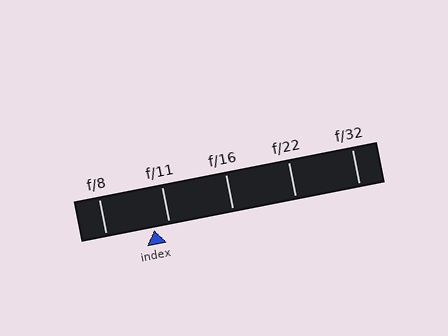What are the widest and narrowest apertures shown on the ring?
The widest aperture shown is f/8 and the narrowest is f/32.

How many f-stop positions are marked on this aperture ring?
There are 5 f-stop positions marked.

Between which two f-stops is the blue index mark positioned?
The index mark is between f/8 and f/11.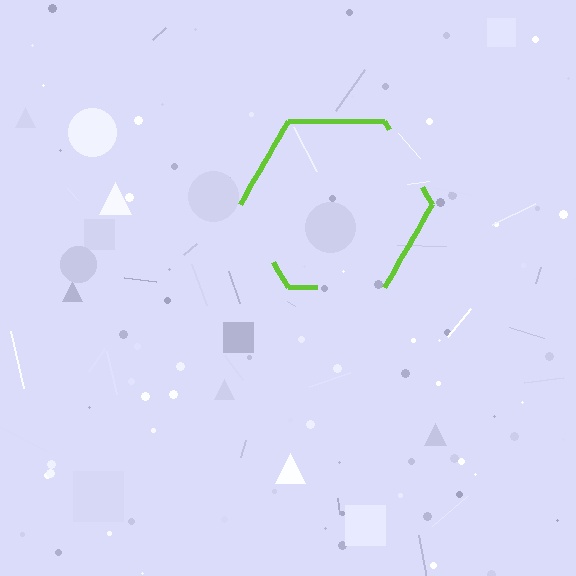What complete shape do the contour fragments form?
The contour fragments form a hexagon.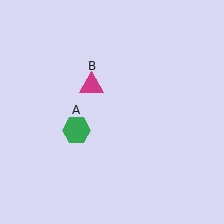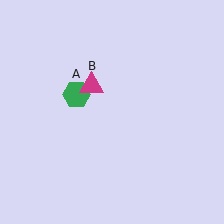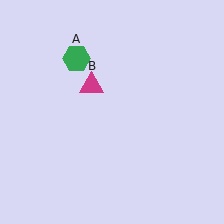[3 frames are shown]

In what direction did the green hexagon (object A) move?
The green hexagon (object A) moved up.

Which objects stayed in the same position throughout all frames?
Magenta triangle (object B) remained stationary.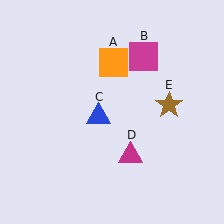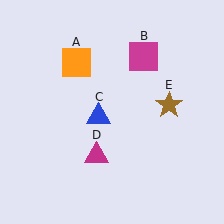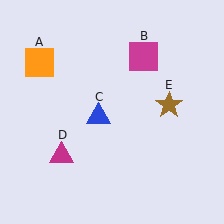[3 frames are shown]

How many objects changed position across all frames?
2 objects changed position: orange square (object A), magenta triangle (object D).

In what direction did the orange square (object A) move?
The orange square (object A) moved left.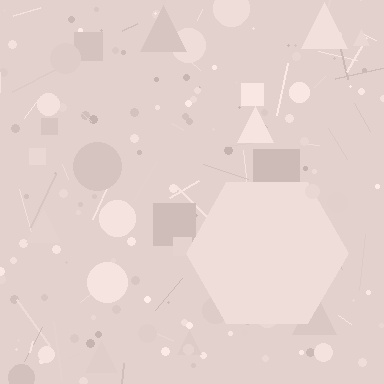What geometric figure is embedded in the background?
A hexagon is embedded in the background.